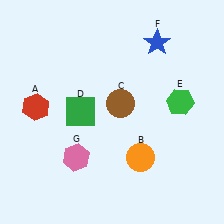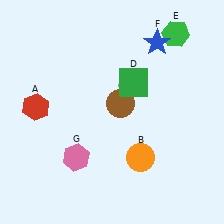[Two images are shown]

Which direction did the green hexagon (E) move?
The green hexagon (E) moved up.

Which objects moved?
The objects that moved are: the green square (D), the green hexagon (E).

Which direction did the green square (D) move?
The green square (D) moved right.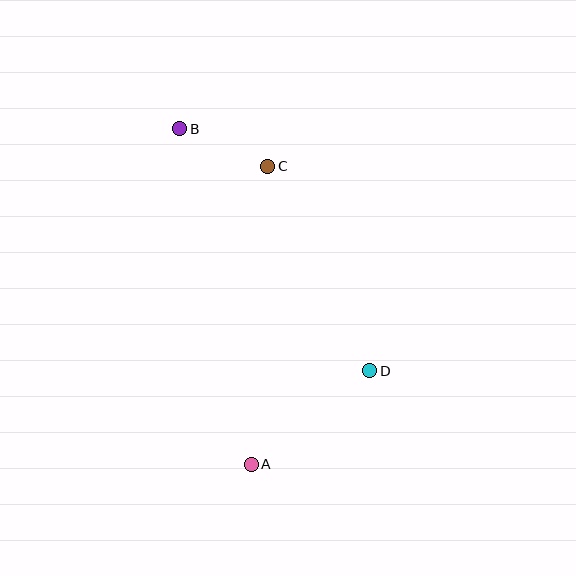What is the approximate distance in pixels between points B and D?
The distance between B and D is approximately 308 pixels.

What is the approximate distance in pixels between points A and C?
The distance between A and C is approximately 298 pixels.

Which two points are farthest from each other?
Points A and B are farthest from each other.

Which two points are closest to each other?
Points B and C are closest to each other.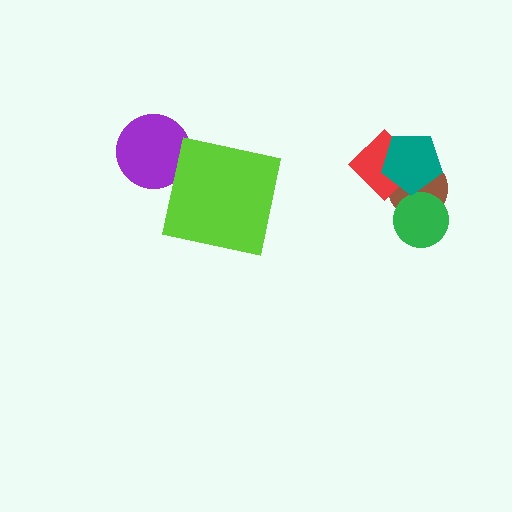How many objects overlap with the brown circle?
3 objects overlap with the brown circle.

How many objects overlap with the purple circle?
0 objects overlap with the purple circle.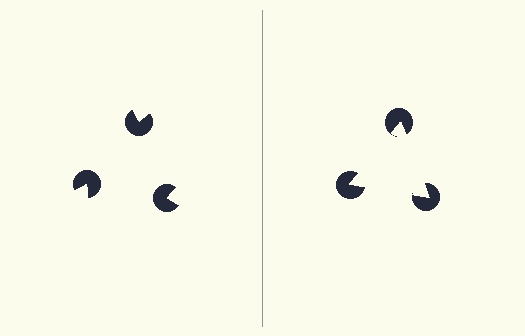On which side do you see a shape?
An illusory triangle appears on the right side. On the left side the wedge cuts are rotated, so no coherent shape forms.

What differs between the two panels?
The pac-man discs are positioned identically on both sides; only the wedge orientations differ. On the right they align to a triangle; on the left they are misaligned.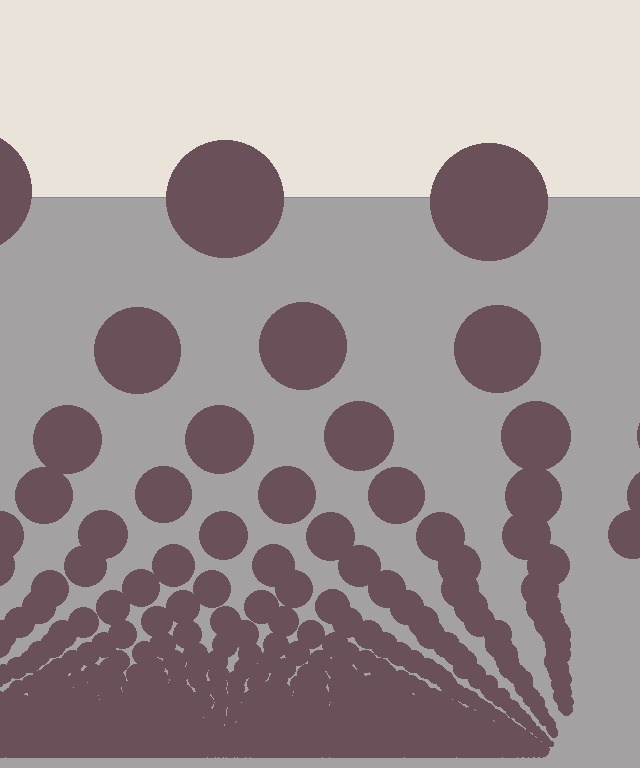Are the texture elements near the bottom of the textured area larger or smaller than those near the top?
Smaller. The gradient is inverted — elements near the bottom are smaller and denser.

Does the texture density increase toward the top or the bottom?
Density increases toward the bottom.